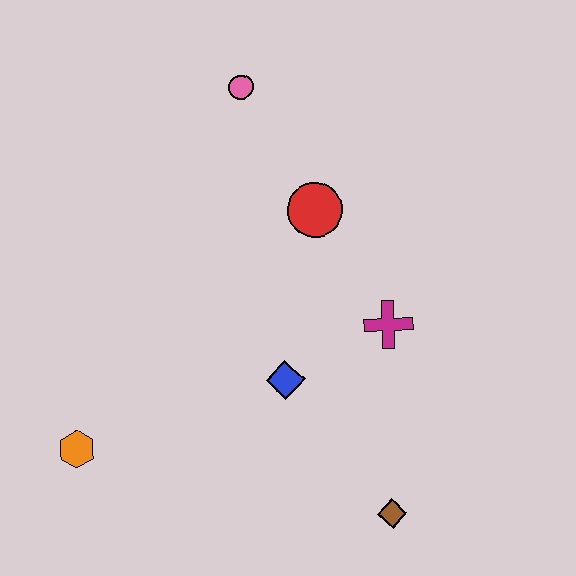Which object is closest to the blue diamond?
The magenta cross is closest to the blue diamond.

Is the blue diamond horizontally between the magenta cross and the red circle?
No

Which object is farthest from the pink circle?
The brown diamond is farthest from the pink circle.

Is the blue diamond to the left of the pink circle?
No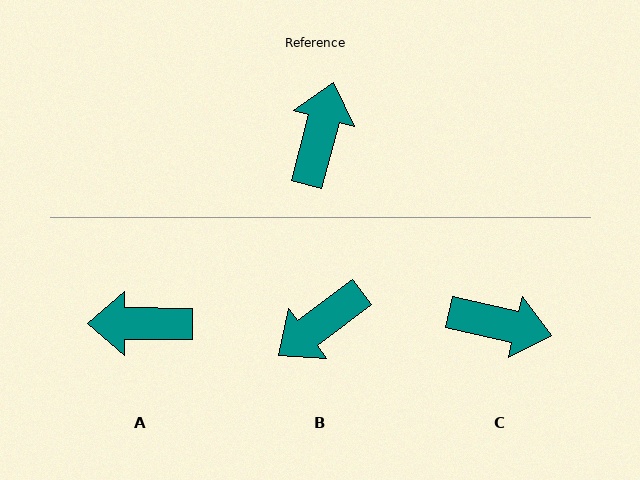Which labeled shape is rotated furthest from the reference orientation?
B, about 142 degrees away.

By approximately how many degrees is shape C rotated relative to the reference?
Approximately 88 degrees clockwise.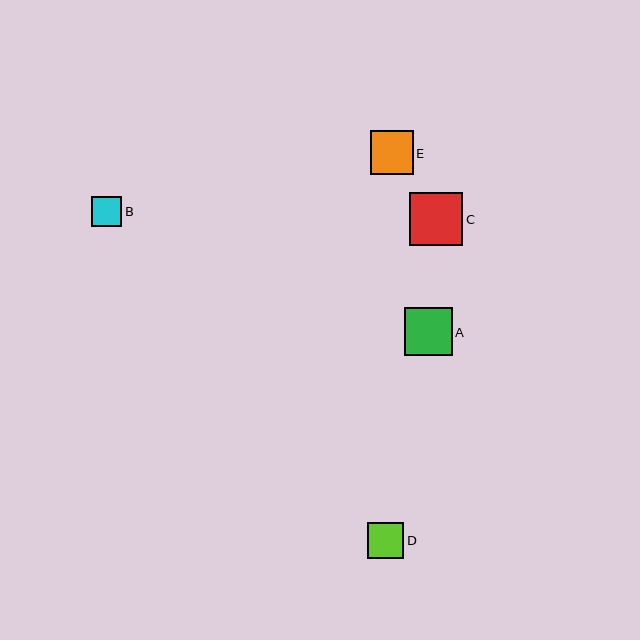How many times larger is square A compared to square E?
Square A is approximately 1.1 times the size of square E.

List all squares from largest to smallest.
From largest to smallest: C, A, E, D, B.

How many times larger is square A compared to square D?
Square A is approximately 1.3 times the size of square D.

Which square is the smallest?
Square B is the smallest with a size of approximately 30 pixels.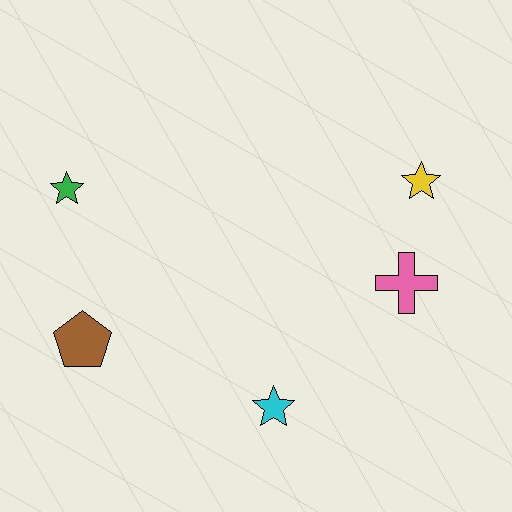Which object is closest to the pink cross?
The yellow star is closest to the pink cross.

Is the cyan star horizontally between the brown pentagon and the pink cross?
Yes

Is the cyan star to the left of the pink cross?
Yes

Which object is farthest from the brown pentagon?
The yellow star is farthest from the brown pentagon.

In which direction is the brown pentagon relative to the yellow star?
The brown pentagon is to the left of the yellow star.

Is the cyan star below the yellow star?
Yes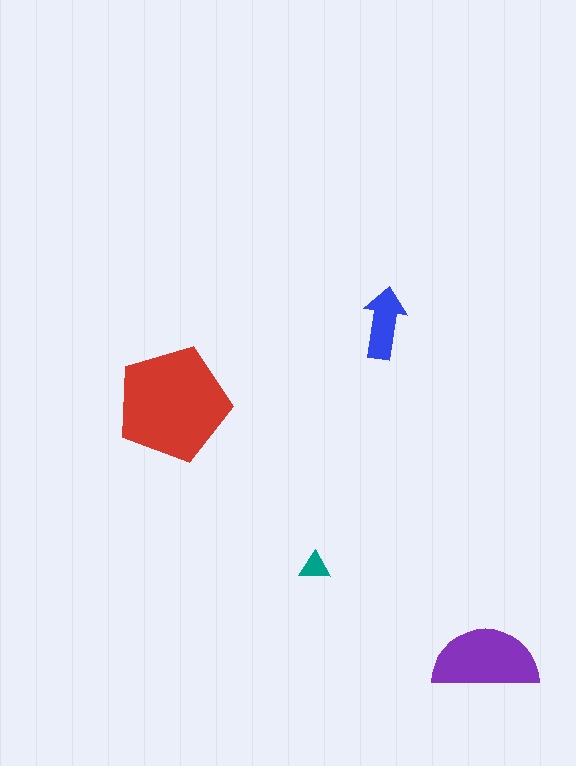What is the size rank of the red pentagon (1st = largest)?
1st.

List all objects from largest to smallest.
The red pentagon, the purple semicircle, the blue arrow, the teal triangle.